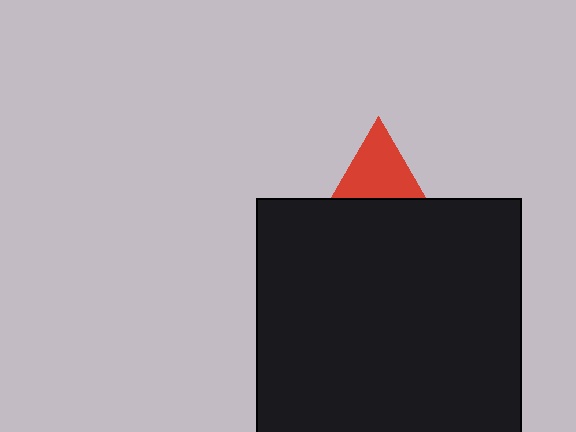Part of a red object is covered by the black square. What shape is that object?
It is a triangle.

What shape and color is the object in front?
The object in front is a black square.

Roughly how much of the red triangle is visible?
About half of it is visible (roughly 47%).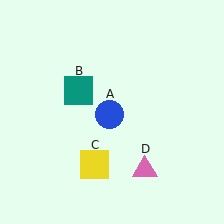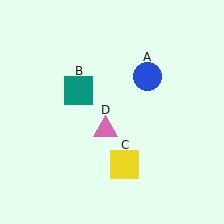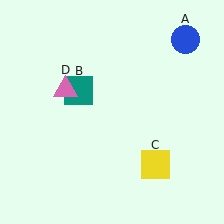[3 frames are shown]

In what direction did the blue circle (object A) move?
The blue circle (object A) moved up and to the right.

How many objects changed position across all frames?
3 objects changed position: blue circle (object A), yellow square (object C), pink triangle (object D).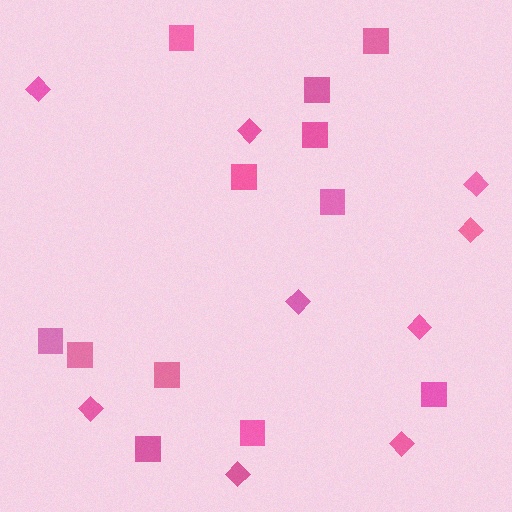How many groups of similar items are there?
There are 2 groups: one group of squares (12) and one group of diamonds (9).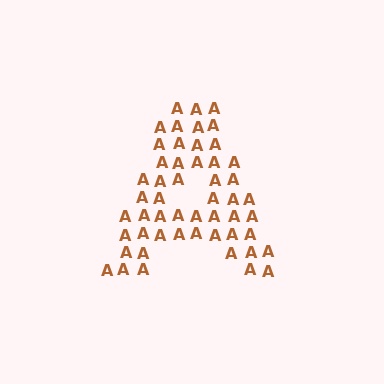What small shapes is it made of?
It is made of small letter A's.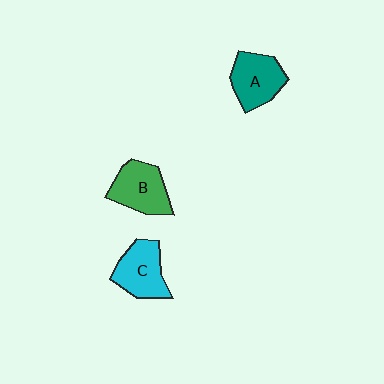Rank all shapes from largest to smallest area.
From largest to smallest: B (green), C (cyan), A (teal).